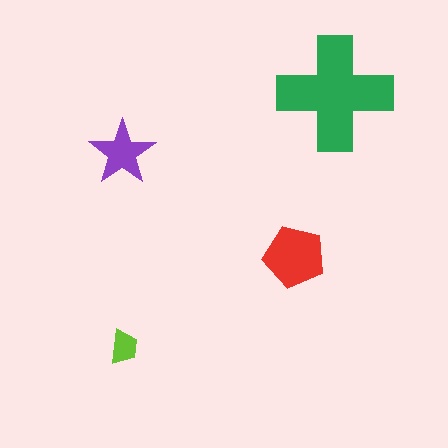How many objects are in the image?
There are 4 objects in the image.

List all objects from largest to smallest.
The green cross, the red pentagon, the purple star, the lime trapezoid.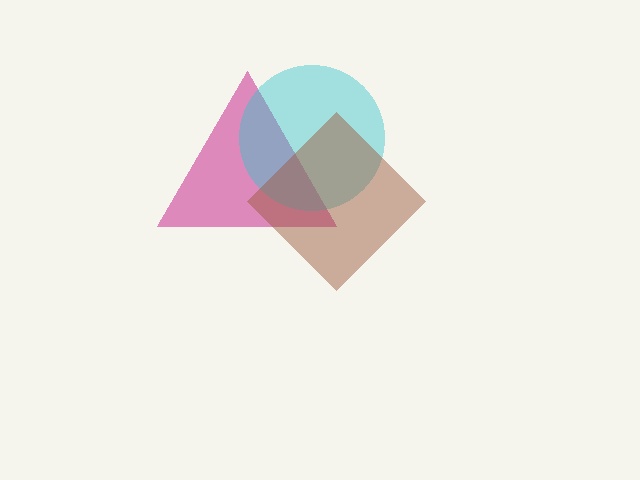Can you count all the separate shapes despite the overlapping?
Yes, there are 3 separate shapes.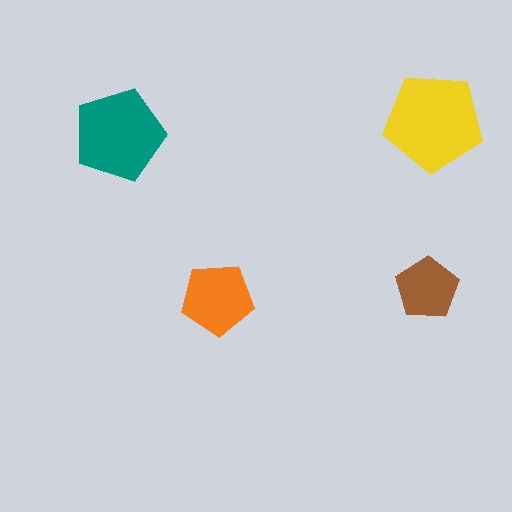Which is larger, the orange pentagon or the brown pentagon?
The orange one.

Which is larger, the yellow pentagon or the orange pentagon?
The yellow one.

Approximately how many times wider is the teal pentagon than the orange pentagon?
About 1.5 times wider.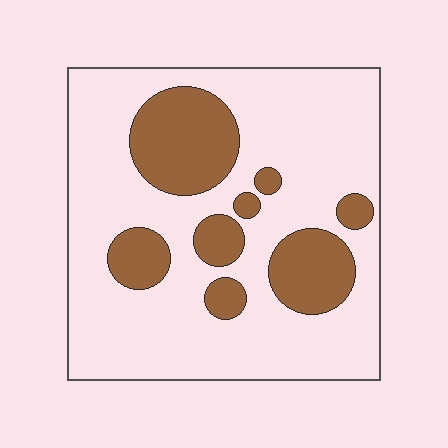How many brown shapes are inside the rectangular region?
8.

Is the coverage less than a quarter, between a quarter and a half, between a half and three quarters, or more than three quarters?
Between a quarter and a half.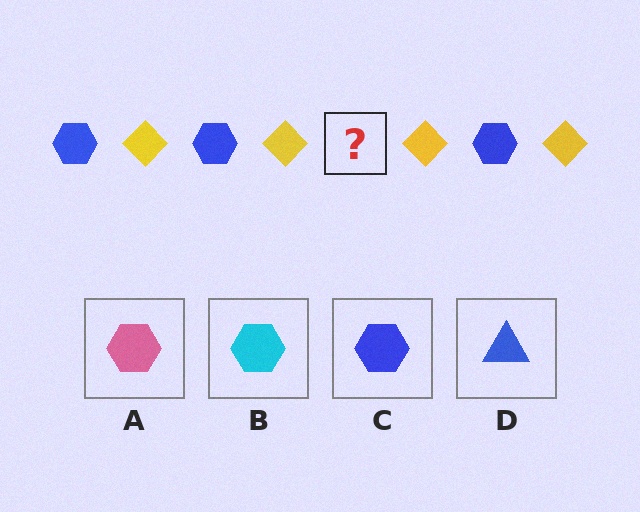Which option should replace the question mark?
Option C.